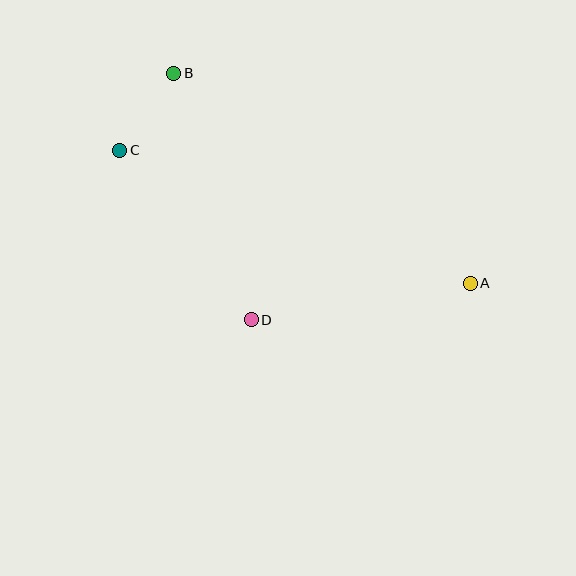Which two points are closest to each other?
Points B and C are closest to each other.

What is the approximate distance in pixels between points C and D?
The distance between C and D is approximately 215 pixels.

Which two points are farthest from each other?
Points A and C are farthest from each other.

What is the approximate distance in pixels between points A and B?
The distance between A and B is approximately 363 pixels.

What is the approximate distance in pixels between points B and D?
The distance between B and D is approximately 259 pixels.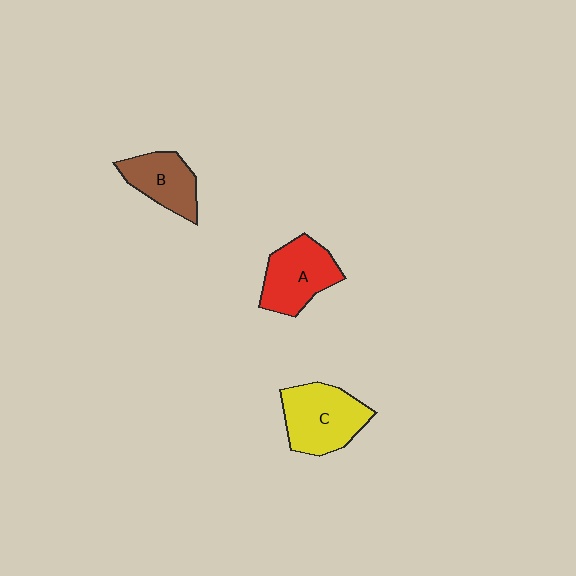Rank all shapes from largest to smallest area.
From largest to smallest: C (yellow), A (red), B (brown).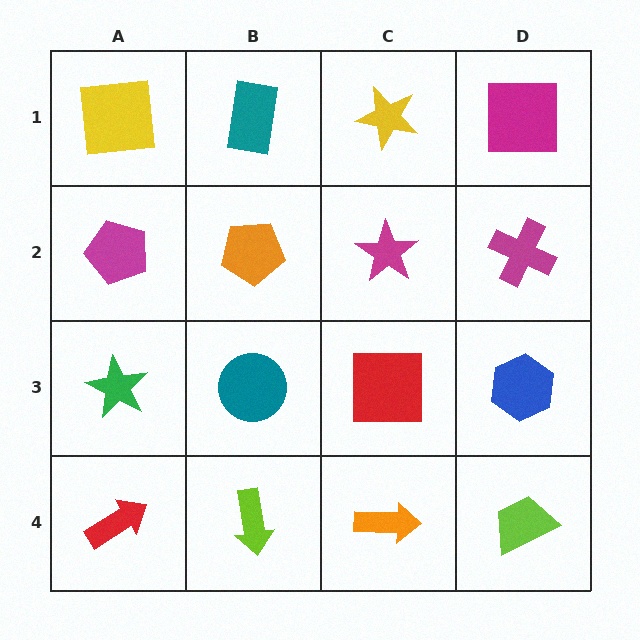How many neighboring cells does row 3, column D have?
3.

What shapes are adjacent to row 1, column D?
A magenta cross (row 2, column D), a yellow star (row 1, column C).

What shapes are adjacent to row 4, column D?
A blue hexagon (row 3, column D), an orange arrow (row 4, column C).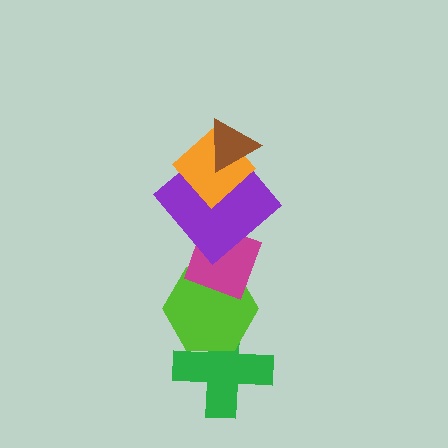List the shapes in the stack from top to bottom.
From top to bottom: the brown triangle, the orange diamond, the purple diamond, the magenta diamond, the lime hexagon, the green cross.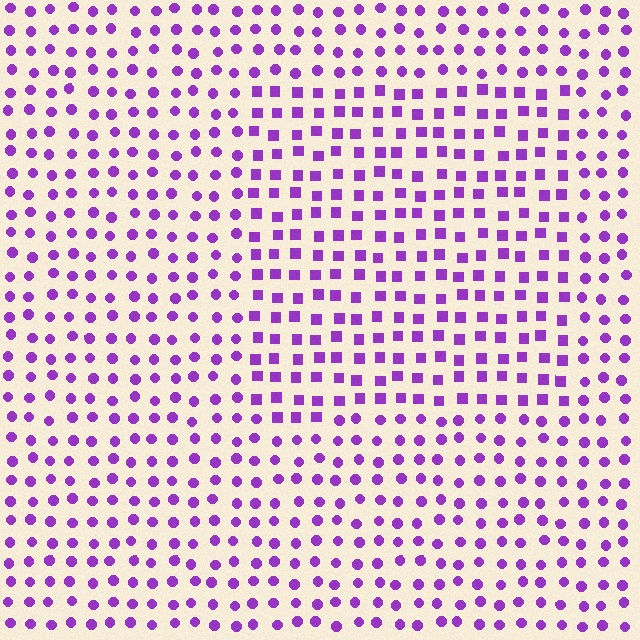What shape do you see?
I see a rectangle.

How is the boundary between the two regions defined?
The boundary is defined by a change in element shape: squares inside vs. circles outside. All elements share the same color and spacing.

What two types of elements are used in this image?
The image uses squares inside the rectangle region and circles outside it.